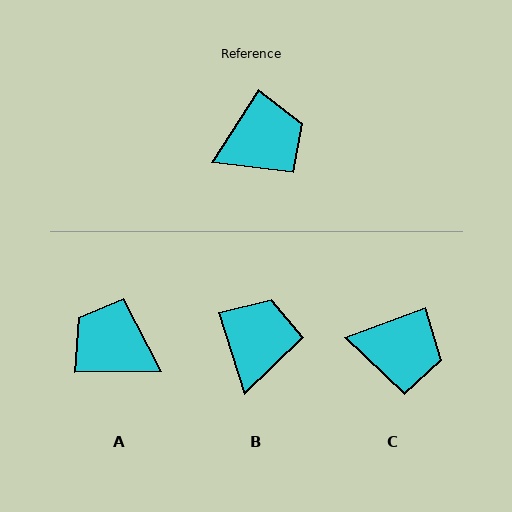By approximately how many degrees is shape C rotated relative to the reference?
Approximately 37 degrees clockwise.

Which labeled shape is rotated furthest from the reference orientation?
A, about 124 degrees away.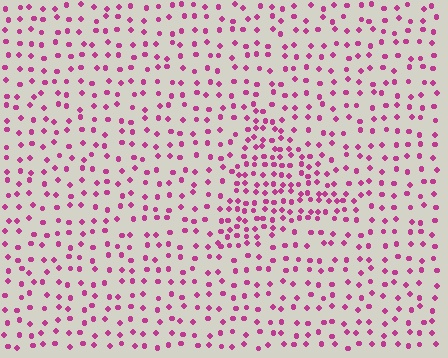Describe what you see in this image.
The image contains small magenta elements arranged at two different densities. A triangle-shaped region is visible where the elements are more densely packed than the surrounding area.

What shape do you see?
I see a triangle.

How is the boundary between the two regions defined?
The boundary is defined by a change in element density (approximately 2.0x ratio). All elements are the same color, size, and shape.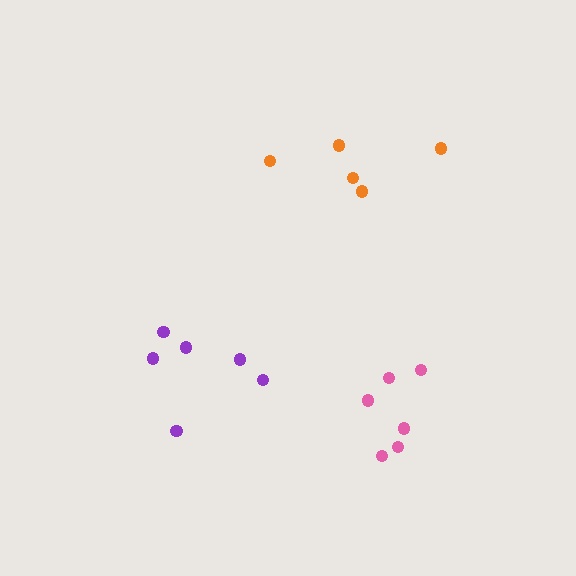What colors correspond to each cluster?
The clusters are colored: pink, purple, orange.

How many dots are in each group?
Group 1: 6 dots, Group 2: 6 dots, Group 3: 5 dots (17 total).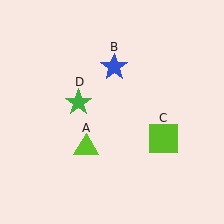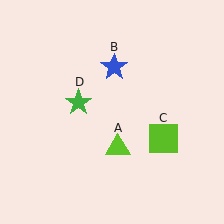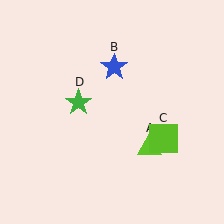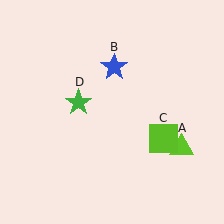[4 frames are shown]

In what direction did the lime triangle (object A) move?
The lime triangle (object A) moved right.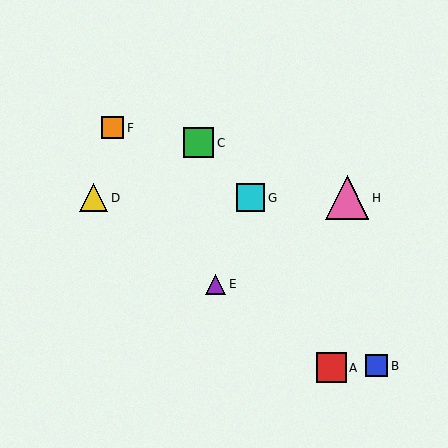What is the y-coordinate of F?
Object F is at y≈128.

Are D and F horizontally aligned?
No, D is at y≈198 and F is at y≈128.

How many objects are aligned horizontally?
3 objects (D, G, H) are aligned horizontally.